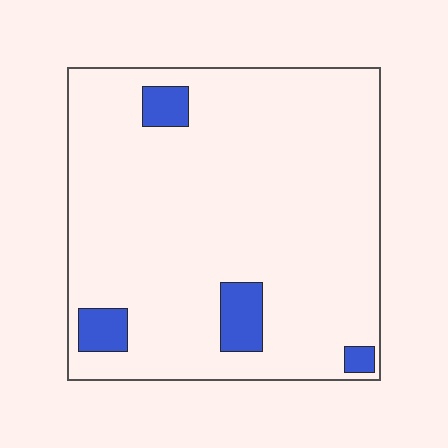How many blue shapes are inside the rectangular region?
4.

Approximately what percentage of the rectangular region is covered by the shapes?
Approximately 10%.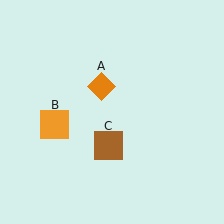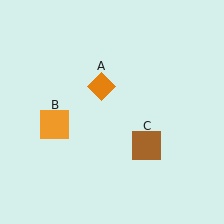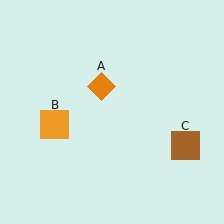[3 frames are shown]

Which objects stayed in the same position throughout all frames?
Orange diamond (object A) and orange square (object B) remained stationary.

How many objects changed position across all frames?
1 object changed position: brown square (object C).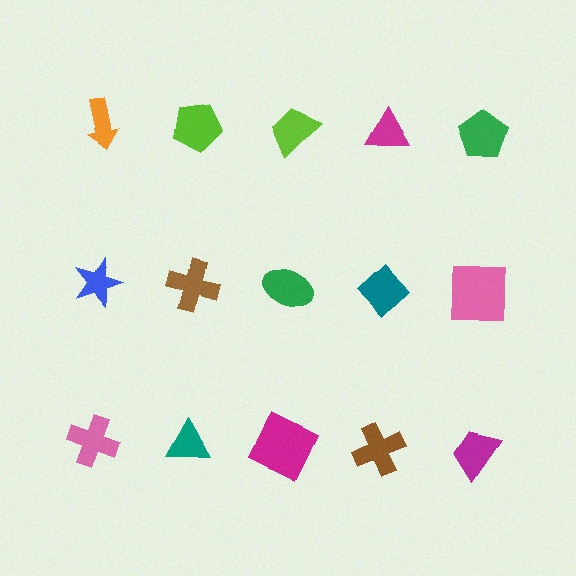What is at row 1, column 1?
An orange arrow.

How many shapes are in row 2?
5 shapes.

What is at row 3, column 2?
A teal triangle.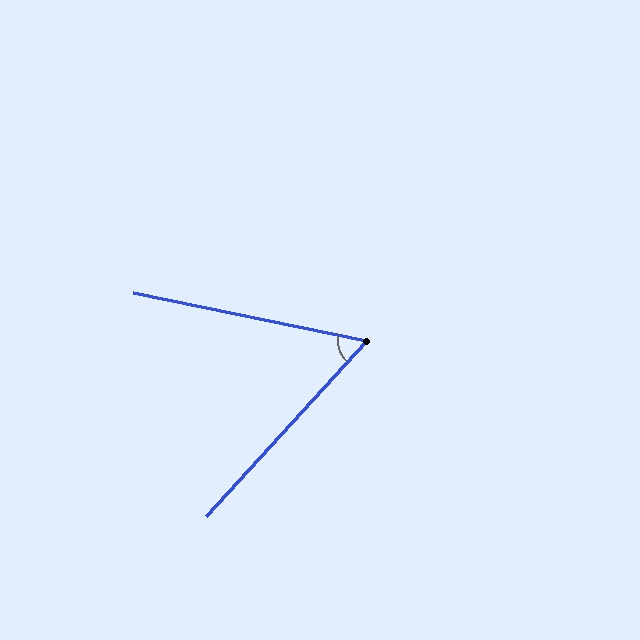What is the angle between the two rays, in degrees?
Approximately 59 degrees.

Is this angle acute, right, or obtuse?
It is acute.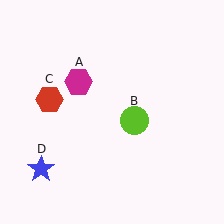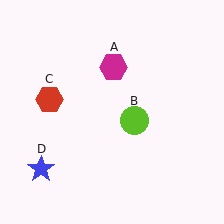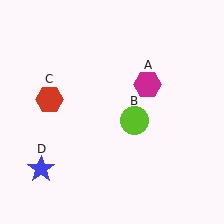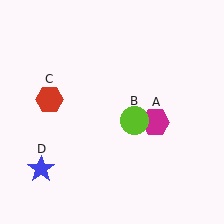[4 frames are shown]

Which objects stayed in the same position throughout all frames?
Lime circle (object B) and red hexagon (object C) and blue star (object D) remained stationary.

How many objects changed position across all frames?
1 object changed position: magenta hexagon (object A).